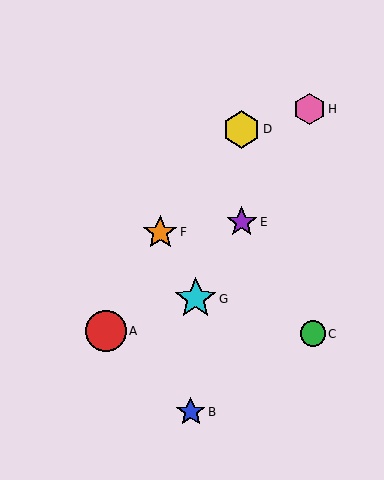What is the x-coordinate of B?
Object B is at x≈191.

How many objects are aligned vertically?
2 objects (D, E) are aligned vertically.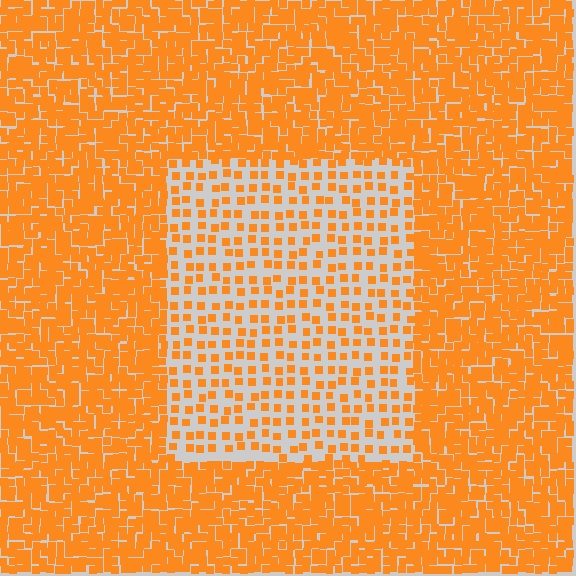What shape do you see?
I see a rectangle.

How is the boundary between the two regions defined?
The boundary is defined by a change in element density (approximately 2.7x ratio). All elements are the same color, size, and shape.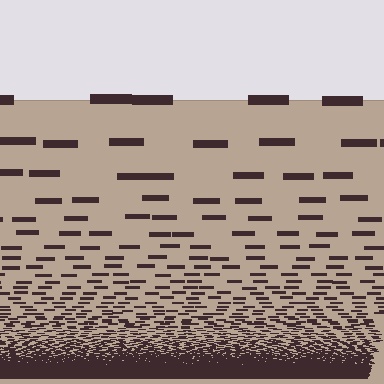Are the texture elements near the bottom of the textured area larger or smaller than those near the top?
Smaller. The gradient is inverted — elements near the bottom are smaller and denser.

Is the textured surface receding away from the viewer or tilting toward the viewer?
The surface appears to tilt toward the viewer. Texture elements get larger and sparser toward the top.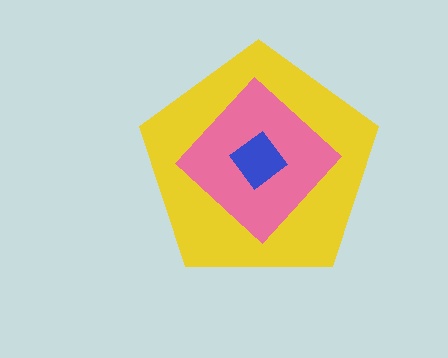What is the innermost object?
The blue diamond.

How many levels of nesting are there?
3.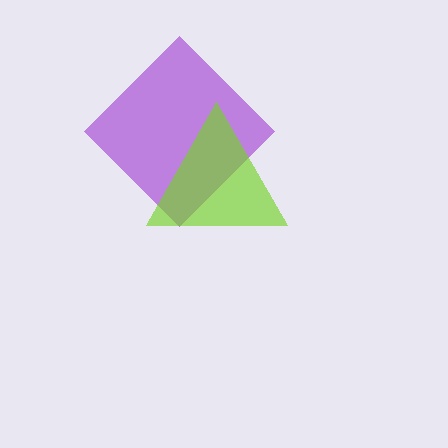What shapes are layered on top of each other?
The layered shapes are: a purple diamond, a lime triangle.